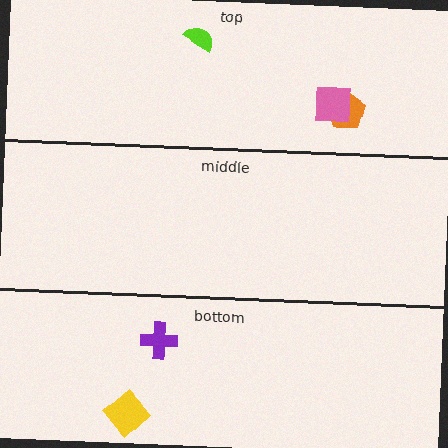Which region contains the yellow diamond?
The bottom region.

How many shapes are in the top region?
3.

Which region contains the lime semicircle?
The top region.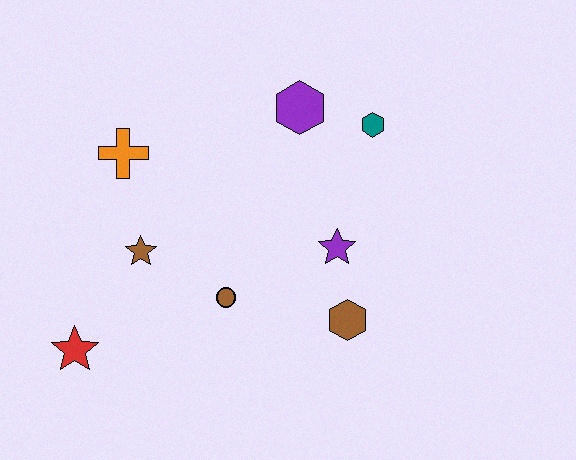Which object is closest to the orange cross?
The brown star is closest to the orange cross.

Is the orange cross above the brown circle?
Yes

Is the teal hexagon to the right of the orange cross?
Yes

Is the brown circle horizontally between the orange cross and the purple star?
Yes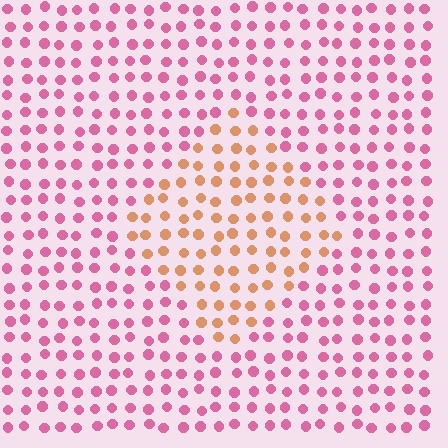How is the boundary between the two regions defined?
The boundary is defined purely by a slight shift in hue (about 53 degrees). Spacing, size, and orientation are identical on both sides.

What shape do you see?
I see a diamond.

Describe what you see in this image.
The image is filled with small pink elements in a uniform arrangement. A diamond-shaped region is visible where the elements are tinted to a slightly different hue, forming a subtle color boundary.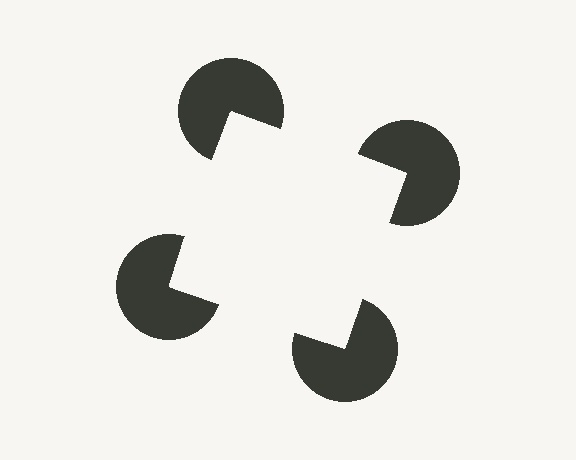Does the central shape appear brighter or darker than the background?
It typically appears slightly brighter than the background, even though no actual brightness change is drawn.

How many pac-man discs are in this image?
There are 4 — one at each vertex of the illusory square.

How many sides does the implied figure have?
4 sides.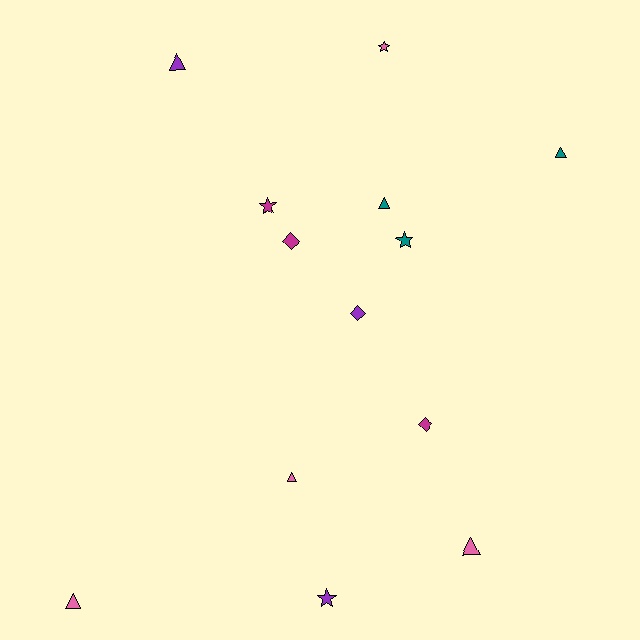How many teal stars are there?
There is 1 teal star.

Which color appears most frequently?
Pink, with 4 objects.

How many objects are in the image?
There are 13 objects.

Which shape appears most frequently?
Triangle, with 6 objects.